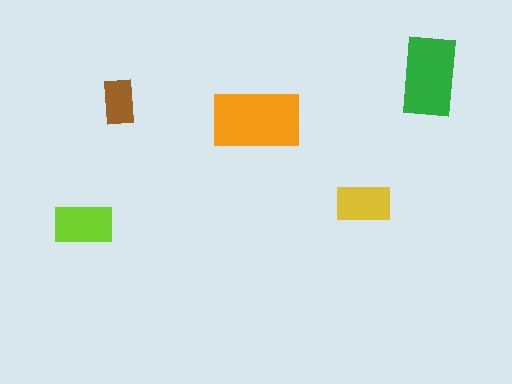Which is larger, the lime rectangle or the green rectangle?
The green one.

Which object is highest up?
The green rectangle is topmost.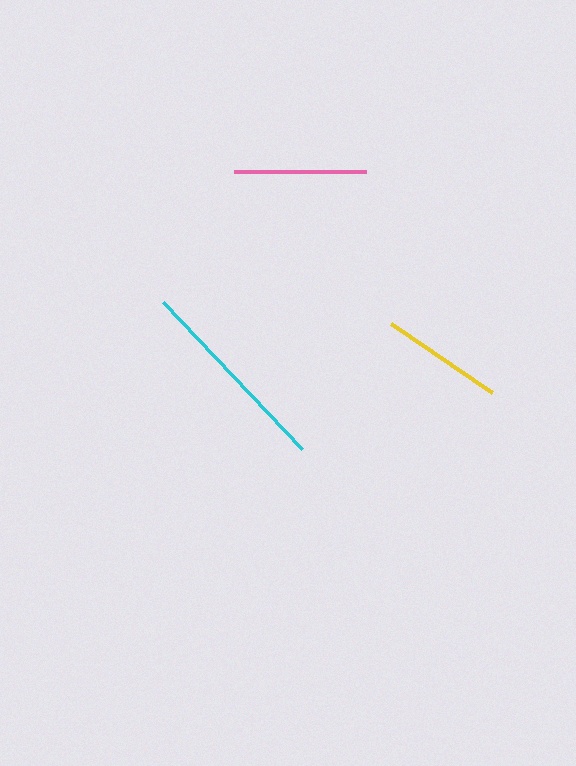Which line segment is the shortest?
The yellow line is the shortest at approximately 123 pixels.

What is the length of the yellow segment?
The yellow segment is approximately 123 pixels long.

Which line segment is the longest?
The cyan line is the longest at approximately 203 pixels.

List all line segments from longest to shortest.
From longest to shortest: cyan, pink, yellow.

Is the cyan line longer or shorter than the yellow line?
The cyan line is longer than the yellow line.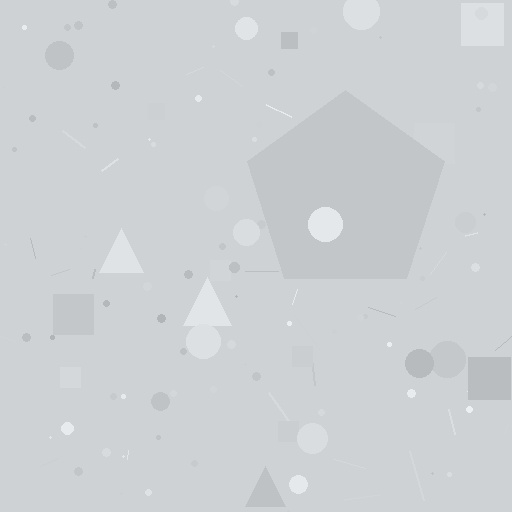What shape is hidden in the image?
A pentagon is hidden in the image.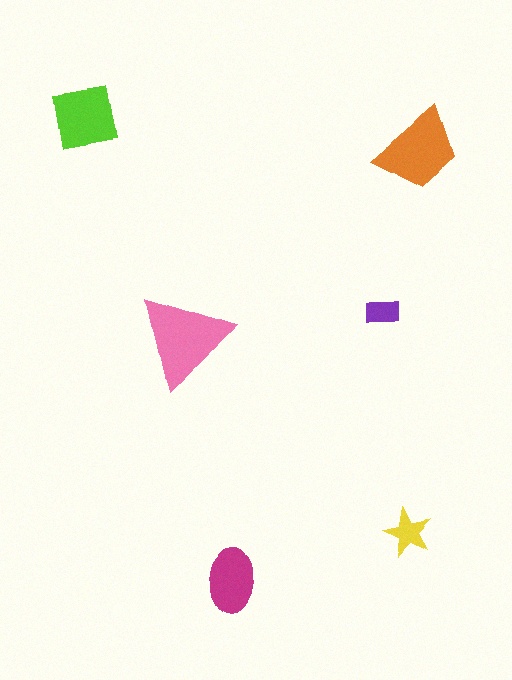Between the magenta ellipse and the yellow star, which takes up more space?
The magenta ellipse.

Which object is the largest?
The pink triangle.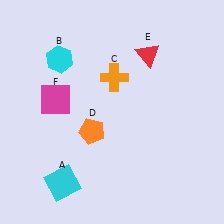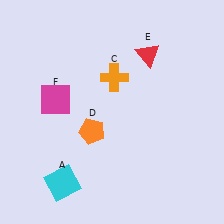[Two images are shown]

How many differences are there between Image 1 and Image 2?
There is 1 difference between the two images.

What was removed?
The cyan hexagon (B) was removed in Image 2.